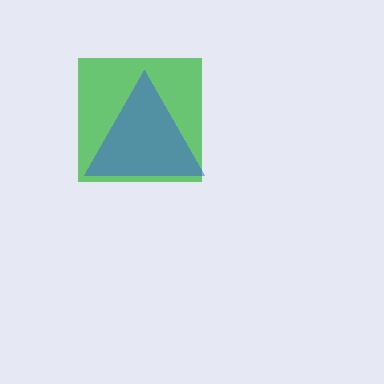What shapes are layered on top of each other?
The layered shapes are: a green square, a blue triangle.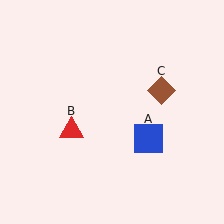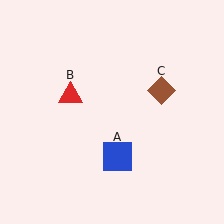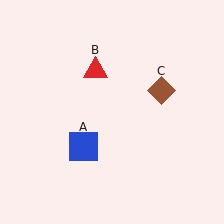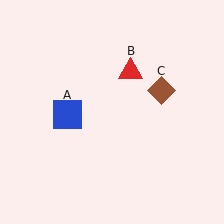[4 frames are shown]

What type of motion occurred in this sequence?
The blue square (object A), red triangle (object B) rotated clockwise around the center of the scene.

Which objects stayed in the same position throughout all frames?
Brown diamond (object C) remained stationary.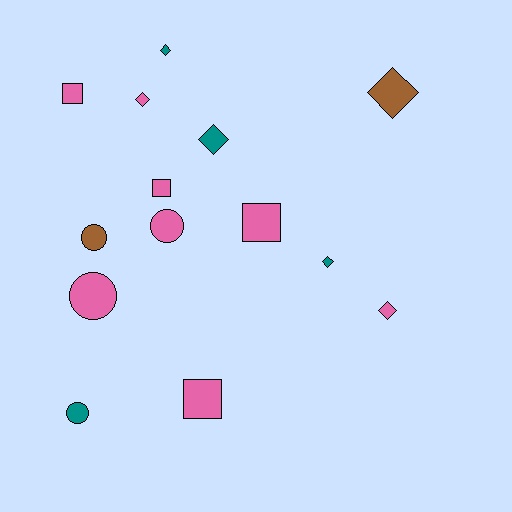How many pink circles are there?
There are 2 pink circles.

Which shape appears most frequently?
Diamond, with 6 objects.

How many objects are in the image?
There are 14 objects.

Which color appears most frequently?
Pink, with 8 objects.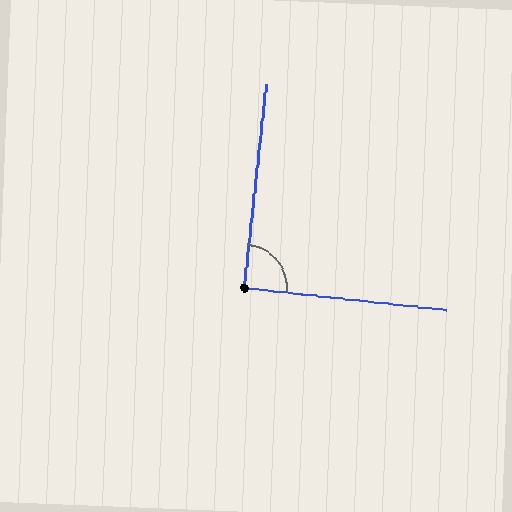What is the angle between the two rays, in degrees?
Approximately 90 degrees.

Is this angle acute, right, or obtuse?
It is approximately a right angle.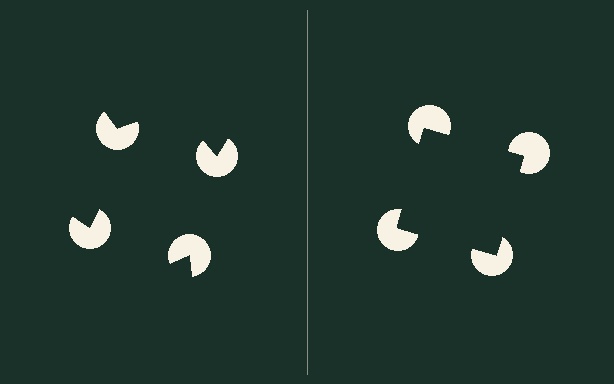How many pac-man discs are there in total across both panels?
8 — 4 on each side.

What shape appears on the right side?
An illusory square.